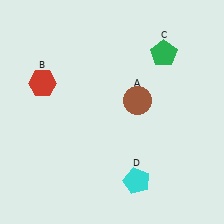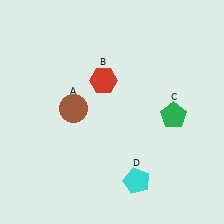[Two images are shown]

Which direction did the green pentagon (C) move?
The green pentagon (C) moved down.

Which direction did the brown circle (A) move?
The brown circle (A) moved left.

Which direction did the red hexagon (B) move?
The red hexagon (B) moved right.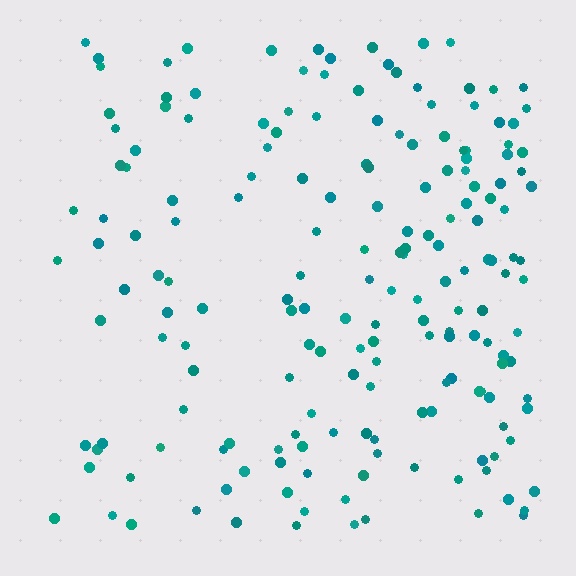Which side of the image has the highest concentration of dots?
The right.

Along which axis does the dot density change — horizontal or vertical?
Horizontal.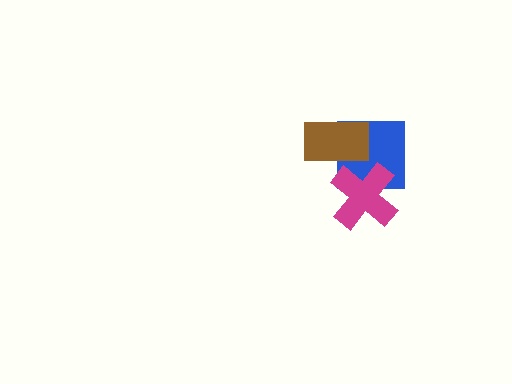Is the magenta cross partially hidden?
No, no other shape covers it.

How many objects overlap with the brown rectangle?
1 object overlaps with the brown rectangle.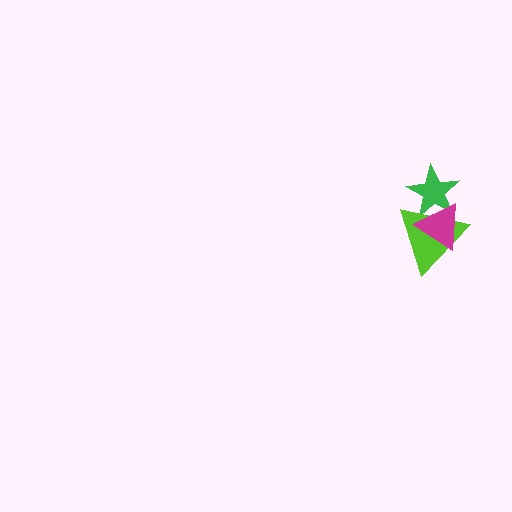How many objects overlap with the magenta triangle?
2 objects overlap with the magenta triangle.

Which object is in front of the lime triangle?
The magenta triangle is in front of the lime triangle.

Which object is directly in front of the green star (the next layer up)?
The lime triangle is directly in front of the green star.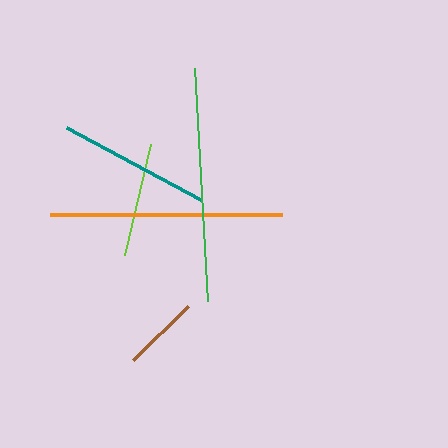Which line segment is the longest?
The green line is the longest at approximately 234 pixels.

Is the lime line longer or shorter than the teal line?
The teal line is longer than the lime line.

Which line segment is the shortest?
The brown line is the shortest at approximately 77 pixels.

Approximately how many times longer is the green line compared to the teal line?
The green line is approximately 1.5 times the length of the teal line.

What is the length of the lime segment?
The lime segment is approximately 114 pixels long.